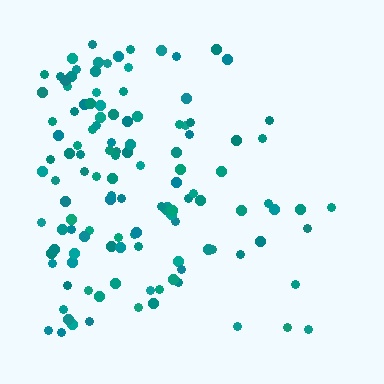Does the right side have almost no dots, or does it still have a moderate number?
Still a moderate number, just noticeably fewer than the left.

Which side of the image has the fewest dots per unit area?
The right.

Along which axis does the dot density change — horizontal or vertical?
Horizontal.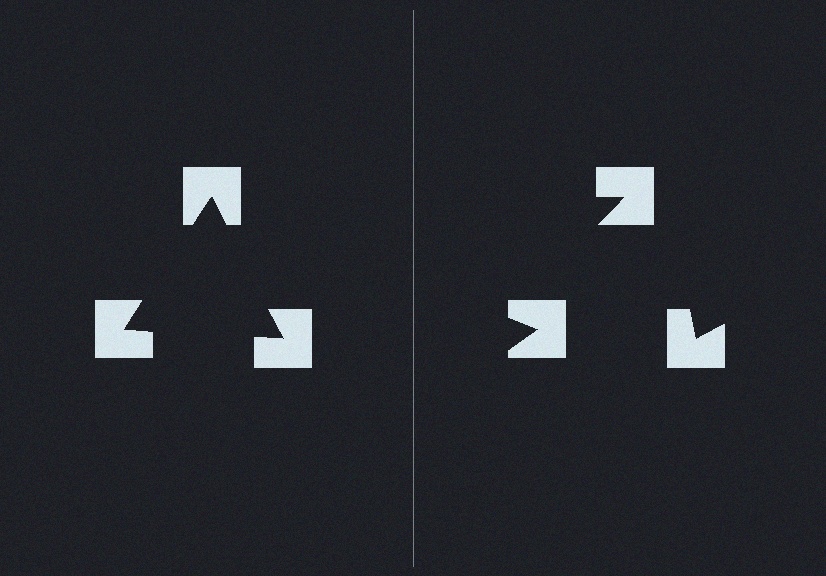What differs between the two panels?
The notched squares are positioned identically on both sides; only the wedge orientations differ. On the left they align to a triangle; on the right they are misaligned.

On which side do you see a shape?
An illusory triangle appears on the left side. On the right side the wedge cuts are rotated, so no coherent shape forms.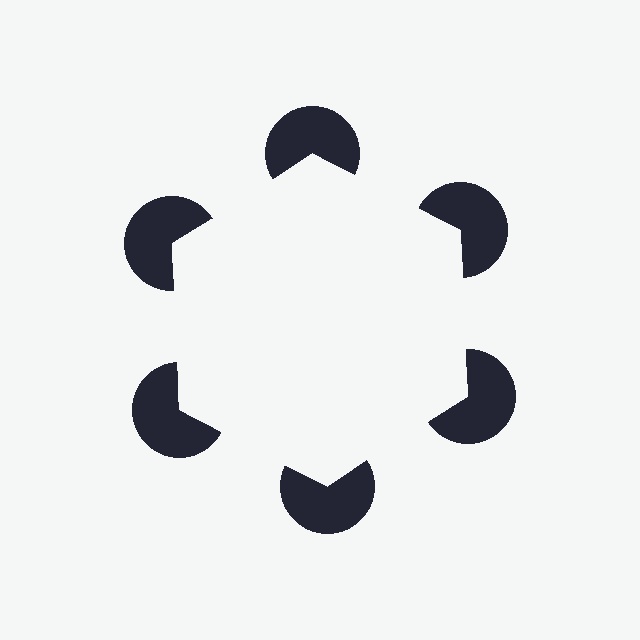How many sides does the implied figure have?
6 sides.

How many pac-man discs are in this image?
There are 6 — one at each vertex of the illusory hexagon.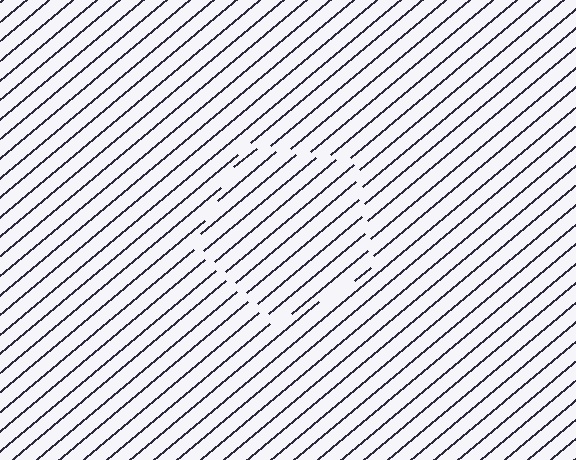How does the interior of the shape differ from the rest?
The interior of the shape contains the same grating, shifted by half a period — the contour is defined by the phase discontinuity where line-ends from the inner and outer gratings abut.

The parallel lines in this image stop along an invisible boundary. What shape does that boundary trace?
An illusory pentagon. The interior of the shape contains the same grating, shifted by half a period — the contour is defined by the phase discontinuity where line-ends from the inner and outer gratings abut.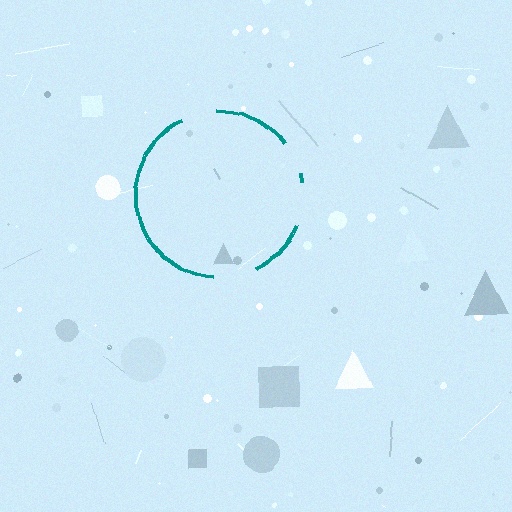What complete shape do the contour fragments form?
The contour fragments form a circle.